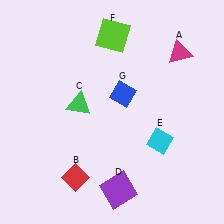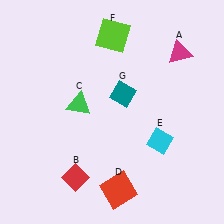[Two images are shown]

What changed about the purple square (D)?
In Image 1, D is purple. In Image 2, it changed to red.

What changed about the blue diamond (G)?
In Image 1, G is blue. In Image 2, it changed to teal.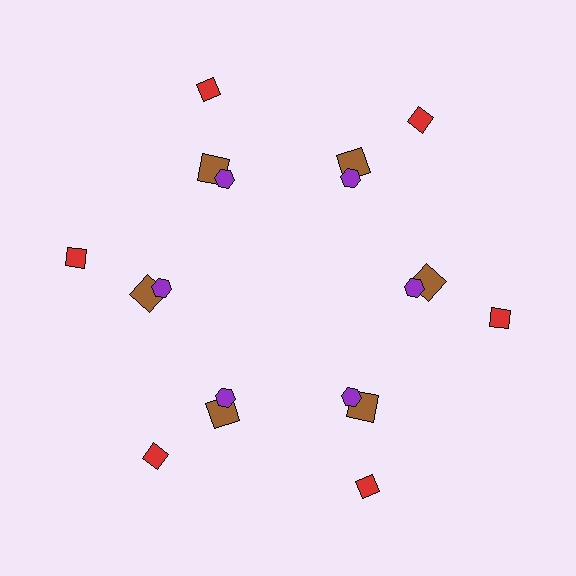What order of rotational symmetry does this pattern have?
This pattern has 6-fold rotational symmetry.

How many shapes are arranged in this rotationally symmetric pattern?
There are 18 shapes, arranged in 6 groups of 3.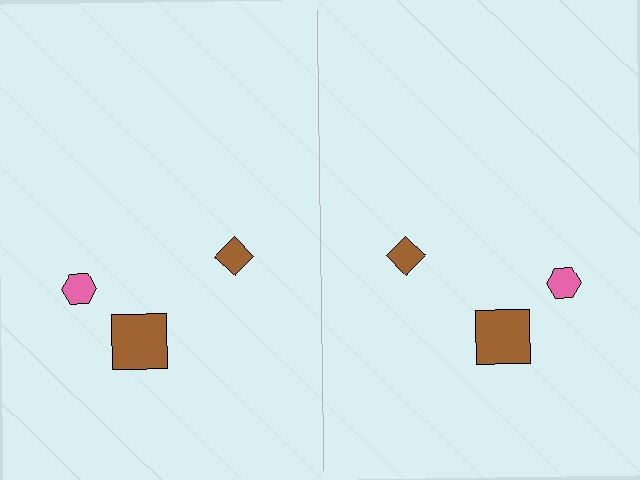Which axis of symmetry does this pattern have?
The pattern has a vertical axis of symmetry running through the center of the image.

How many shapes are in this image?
There are 6 shapes in this image.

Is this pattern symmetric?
Yes, this pattern has bilateral (reflection) symmetry.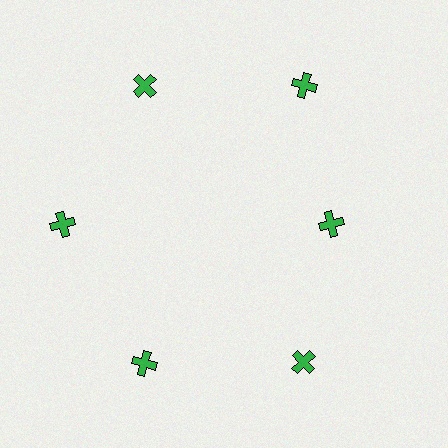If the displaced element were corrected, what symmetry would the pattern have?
It would have 6-fold rotational symmetry — the pattern would map onto itself every 60 degrees.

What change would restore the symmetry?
The symmetry would be restored by moving it outward, back onto the ring so that all 6 crosses sit at equal angles and equal distance from the center.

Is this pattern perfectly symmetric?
No. The 6 green crosses are arranged in a ring, but one element near the 3 o'clock position is pulled inward toward the center, breaking the 6-fold rotational symmetry.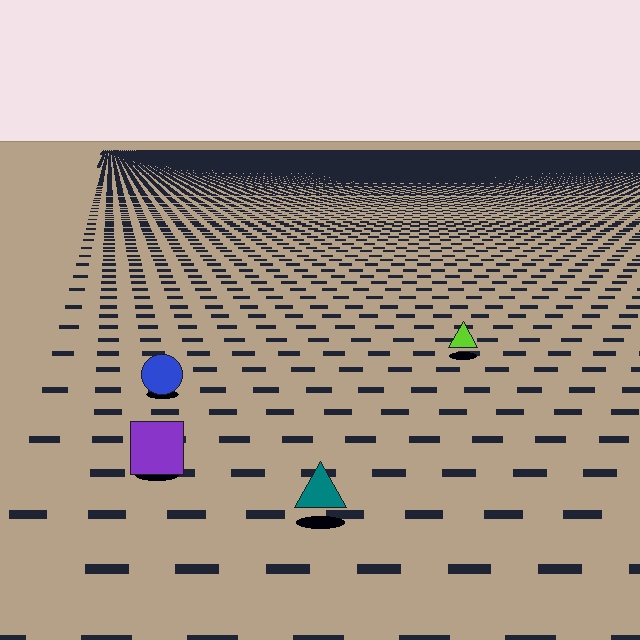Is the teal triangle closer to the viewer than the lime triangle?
Yes. The teal triangle is closer — you can tell from the texture gradient: the ground texture is coarser near it.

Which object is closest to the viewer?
The teal triangle is closest. The texture marks near it are larger and more spread out.